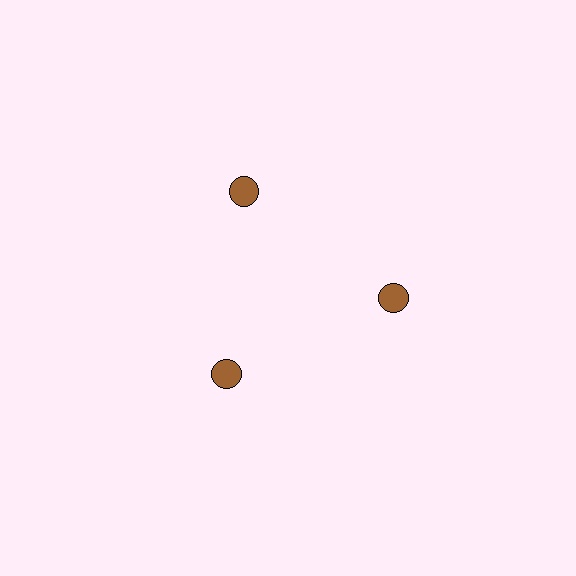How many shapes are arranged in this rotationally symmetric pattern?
There are 3 shapes, arranged in 3 groups of 1.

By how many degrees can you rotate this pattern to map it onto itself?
The pattern maps onto itself every 120 degrees of rotation.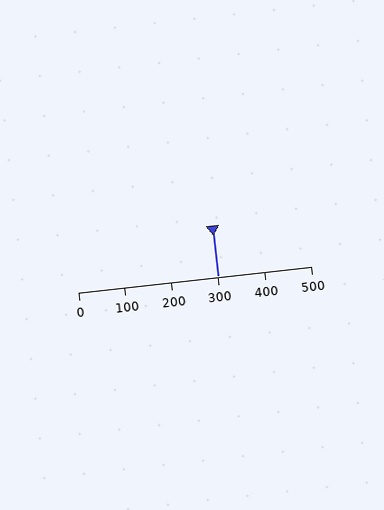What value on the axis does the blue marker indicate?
The marker indicates approximately 300.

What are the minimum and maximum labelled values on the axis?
The axis runs from 0 to 500.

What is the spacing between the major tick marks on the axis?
The major ticks are spaced 100 apart.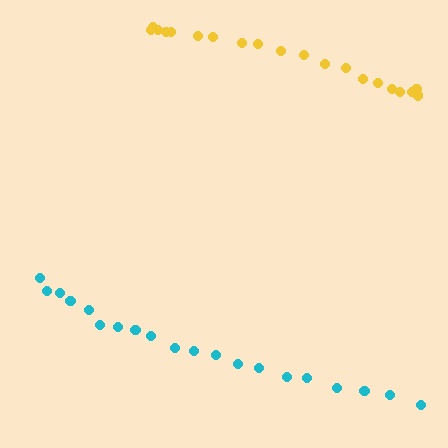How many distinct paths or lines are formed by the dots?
There are 2 distinct paths.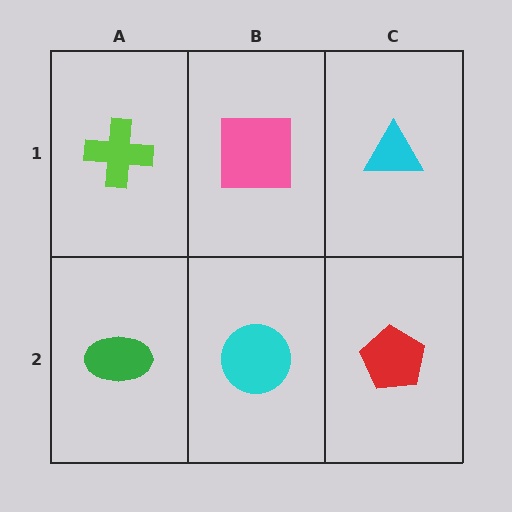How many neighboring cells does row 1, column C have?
2.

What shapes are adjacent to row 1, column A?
A green ellipse (row 2, column A), a pink square (row 1, column B).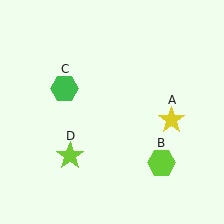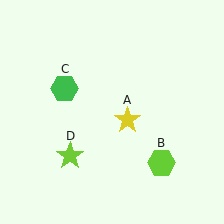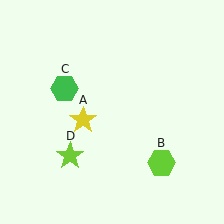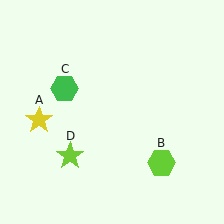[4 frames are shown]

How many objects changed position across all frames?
1 object changed position: yellow star (object A).